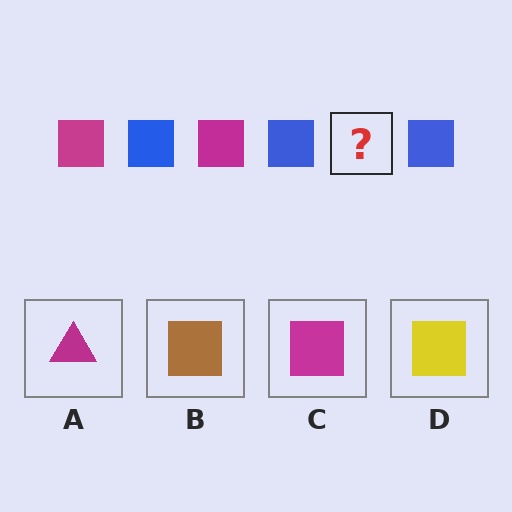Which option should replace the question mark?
Option C.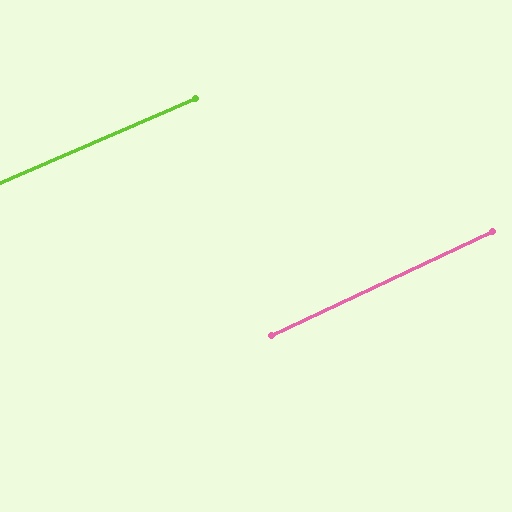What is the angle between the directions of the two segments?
Approximately 2 degrees.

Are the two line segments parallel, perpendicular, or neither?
Parallel — their directions differ by only 1.9°.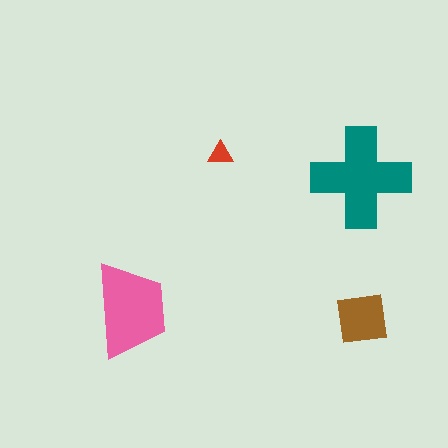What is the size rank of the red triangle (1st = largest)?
4th.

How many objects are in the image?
There are 4 objects in the image.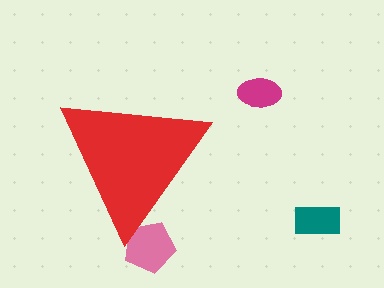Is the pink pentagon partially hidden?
Yes, the pink pentagon is partially hidden behind the red triangle.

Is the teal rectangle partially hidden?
No, the teal rectangle is fully visible.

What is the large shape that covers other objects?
A red triangle.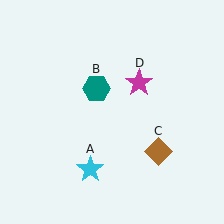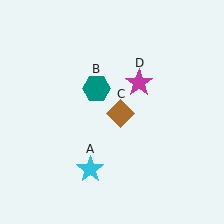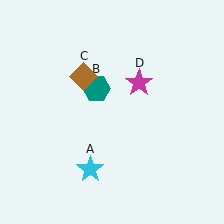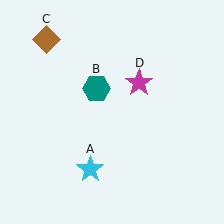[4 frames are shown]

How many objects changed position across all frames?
1 object changed position: brown diamond (object C).